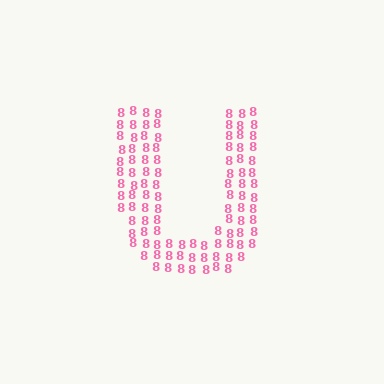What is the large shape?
The large shape is the letter U.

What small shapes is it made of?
It is made of small digit 8's.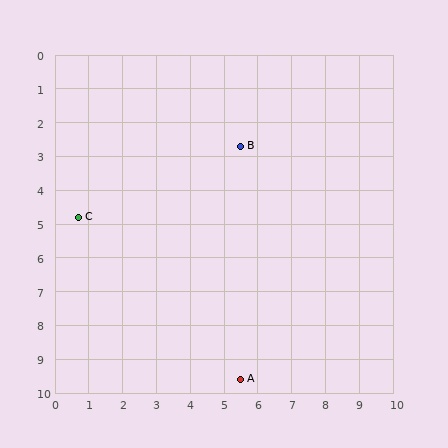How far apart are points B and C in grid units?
Points B and C are about 5.2 grid units apart.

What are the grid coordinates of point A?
Point A is at approximately (5.5, 9.6).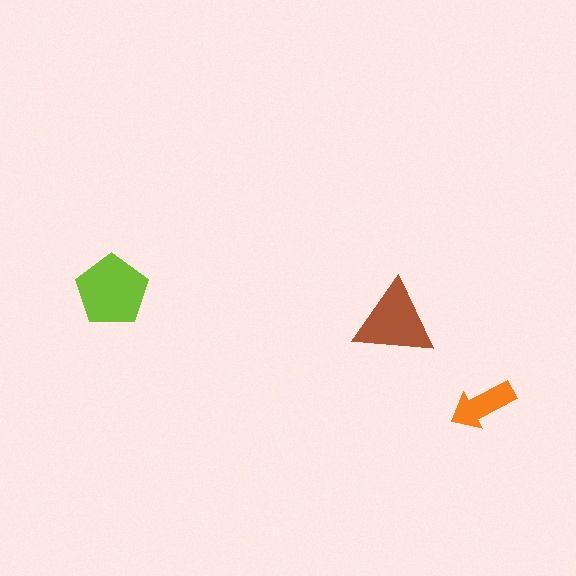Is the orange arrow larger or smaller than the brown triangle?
Smaller.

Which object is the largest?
The lime pentagon.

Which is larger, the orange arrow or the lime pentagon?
The lime pentagon.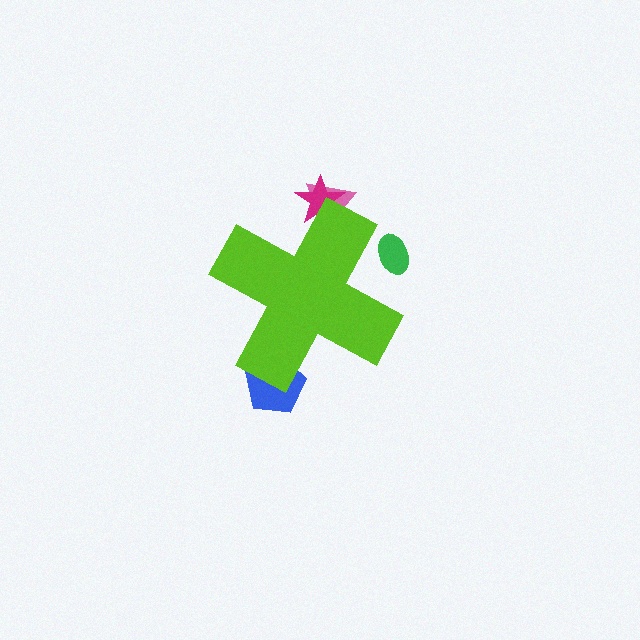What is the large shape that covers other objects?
A lime cross.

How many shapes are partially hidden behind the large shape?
4 shapes are partially hidden.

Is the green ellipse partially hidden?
Yes, the green ellipse is partially hidden behind the lime cross.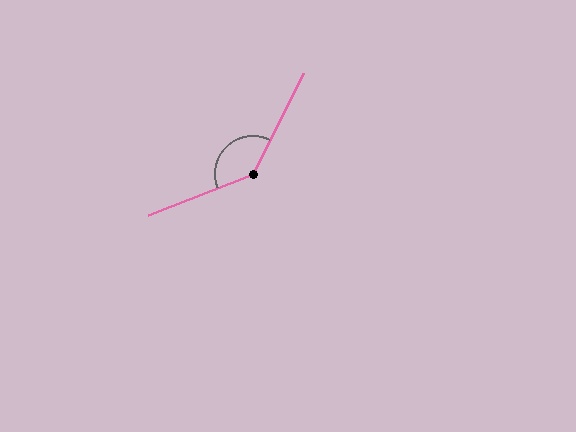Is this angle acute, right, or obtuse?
It is obtuse.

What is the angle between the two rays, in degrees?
Approximately 138 degrees.